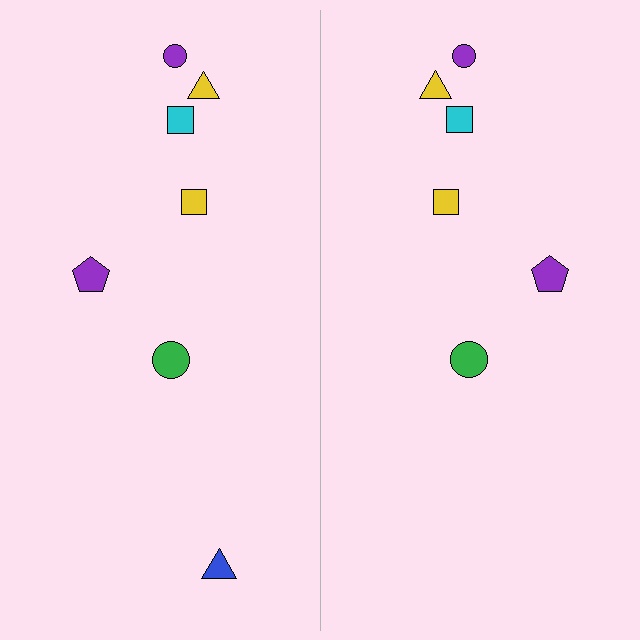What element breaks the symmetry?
A blue triangle is missing from the right side.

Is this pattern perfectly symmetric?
No, the pattern is not perfectly symmetric. A blue triangle is missing from the right side.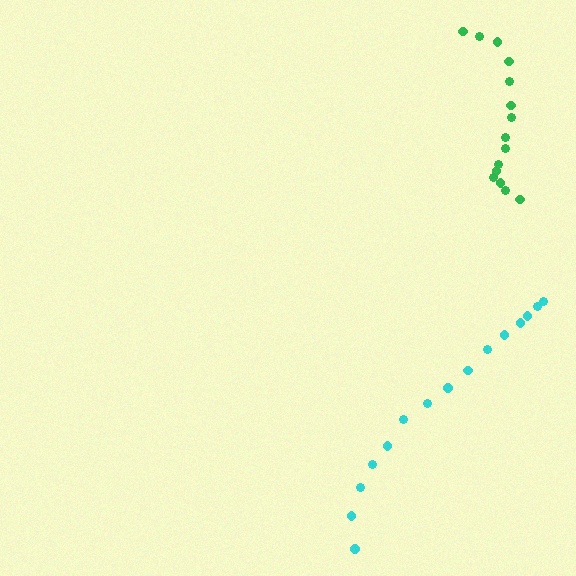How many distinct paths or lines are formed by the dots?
There are 2 distinct paths.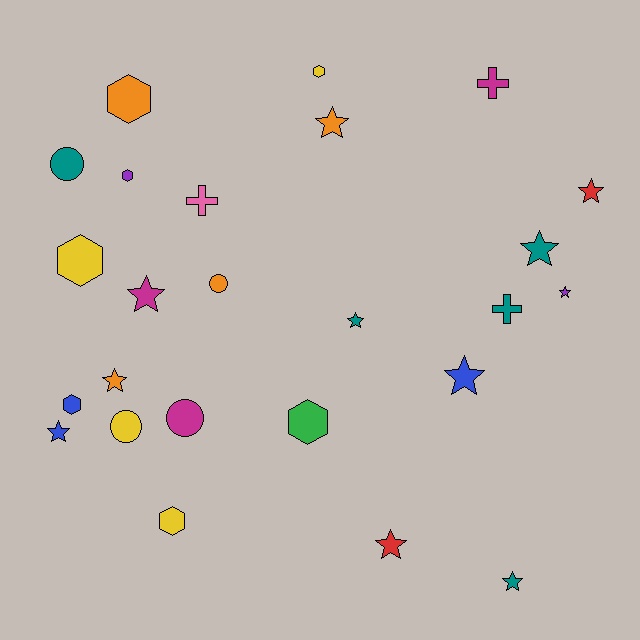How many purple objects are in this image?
There are 2 purple objects.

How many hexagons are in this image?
There are 7 hexagons.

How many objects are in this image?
There are 25 objects.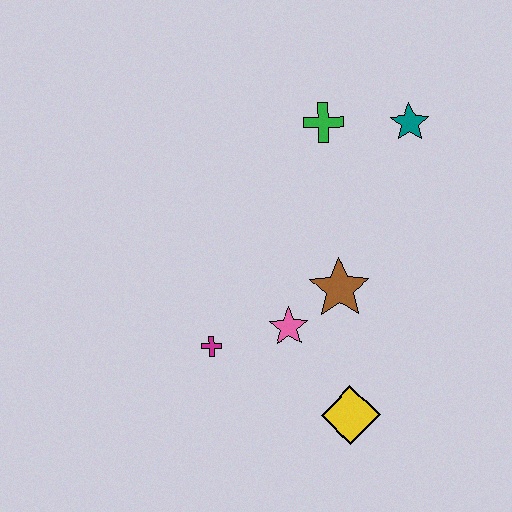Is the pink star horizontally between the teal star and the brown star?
No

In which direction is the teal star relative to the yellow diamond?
The teal star is above the yellow diamond.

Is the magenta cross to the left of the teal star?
Yes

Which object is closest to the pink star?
The brown star is closest to the pink star.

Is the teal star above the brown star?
Yes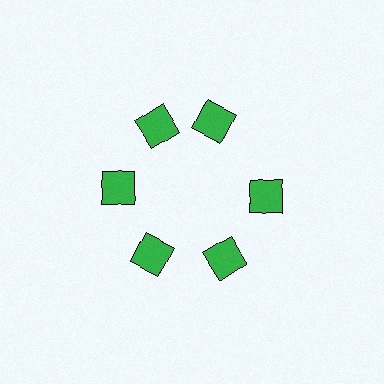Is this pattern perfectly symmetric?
No. The 6 green squares are arranged in a ring, but one element near the 1 o'clock position is rotated out of alignment along the ring, breaking the 6-fold rotational symmetry.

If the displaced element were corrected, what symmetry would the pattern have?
It would have 6-fold rotational symmetry — the pattern would map onto itself every 60 degrees.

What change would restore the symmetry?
The symmetry would be restored by rotating it back into even spacing with its neighbors so that all 6 squares sit at equal angles and equal distance from the center.